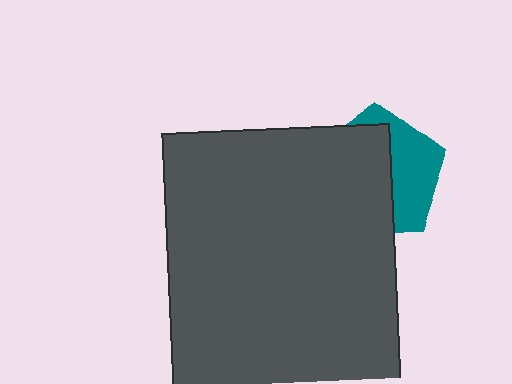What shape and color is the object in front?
The object in front is a dark gray rectangle.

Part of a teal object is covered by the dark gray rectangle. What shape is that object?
It is a pentagon.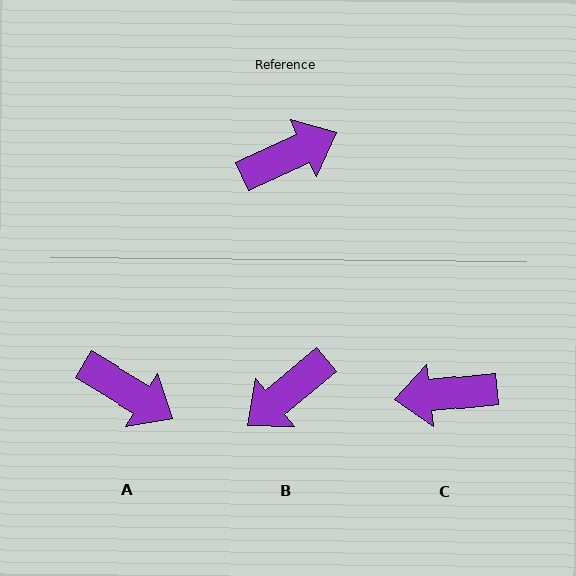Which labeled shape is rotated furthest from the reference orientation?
B, about 165 degrees away.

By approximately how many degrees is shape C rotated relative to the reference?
Approximately 161 degrees counter-clockwise.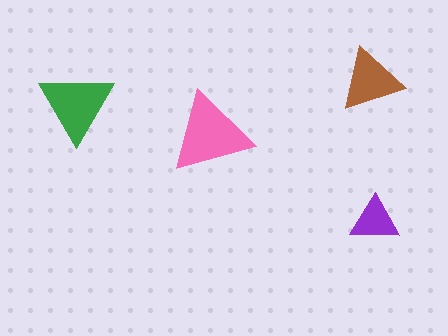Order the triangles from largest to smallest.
the pink one, the green one, the brown one, the purple one.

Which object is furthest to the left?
The green triangle is leftmost.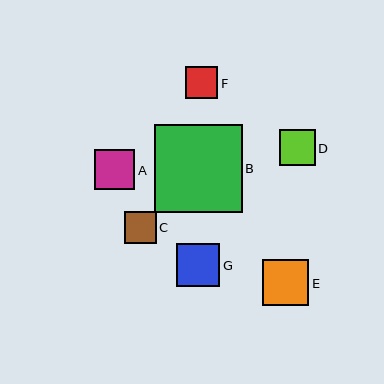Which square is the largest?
Square B is the largest with a size of approximately 88 pixels.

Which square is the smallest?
Square F is the smallest with a size of approximately 32 pixels.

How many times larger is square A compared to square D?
Square A is approximately 1.1 times the size of square D.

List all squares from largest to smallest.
From largest to smallest: B, E, G, A, D, C, F.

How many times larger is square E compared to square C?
Square E is approximately 1.5 times the size of square C.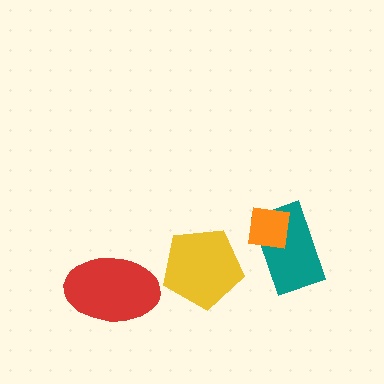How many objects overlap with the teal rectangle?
1 object overlaps with the teal rectangle.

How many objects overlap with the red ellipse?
0 objects overlap with the red ellipse.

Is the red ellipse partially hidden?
No, no other shape covers it.